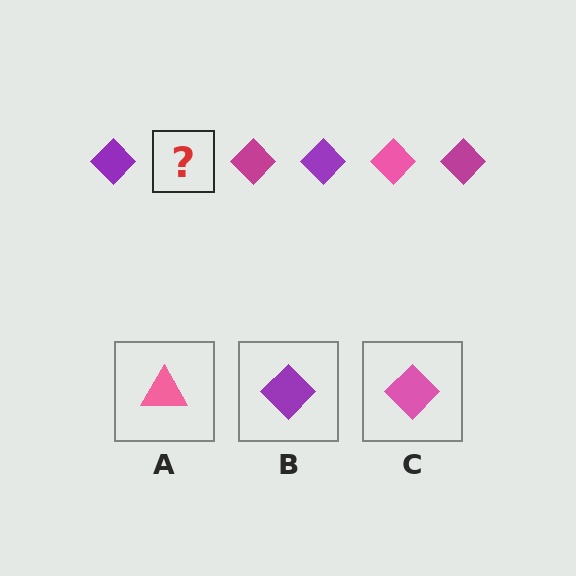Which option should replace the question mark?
Option C.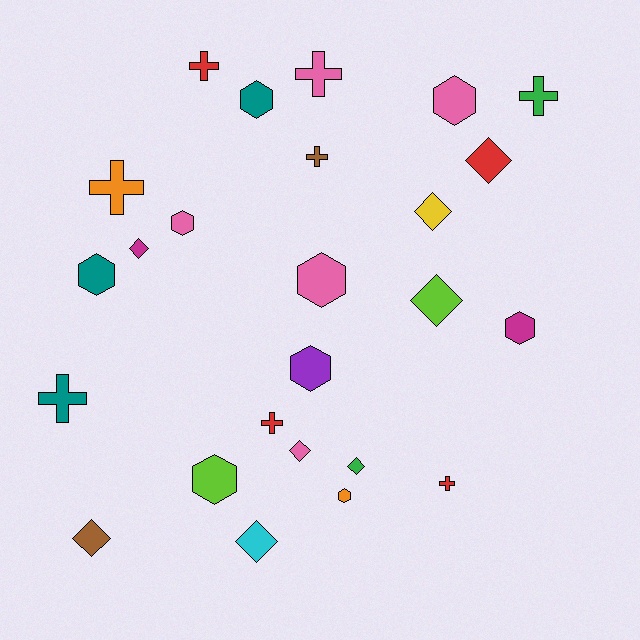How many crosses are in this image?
There are 8 crosses.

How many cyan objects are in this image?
There is 1 cyan object.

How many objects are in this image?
There are 25 objects.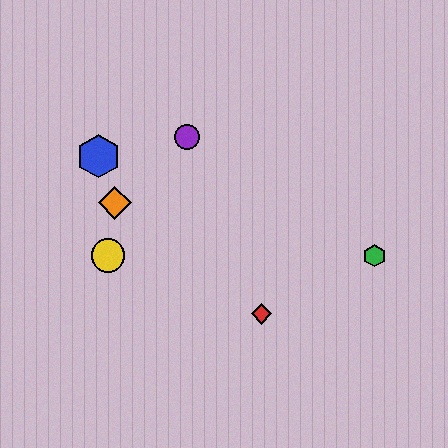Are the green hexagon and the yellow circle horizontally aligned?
Yes, both are at y≈256.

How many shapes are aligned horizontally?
2 shapes (the green hexagon, the yellow circle) are aligned horizontally.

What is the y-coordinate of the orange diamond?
The orange diamond is at y≈203.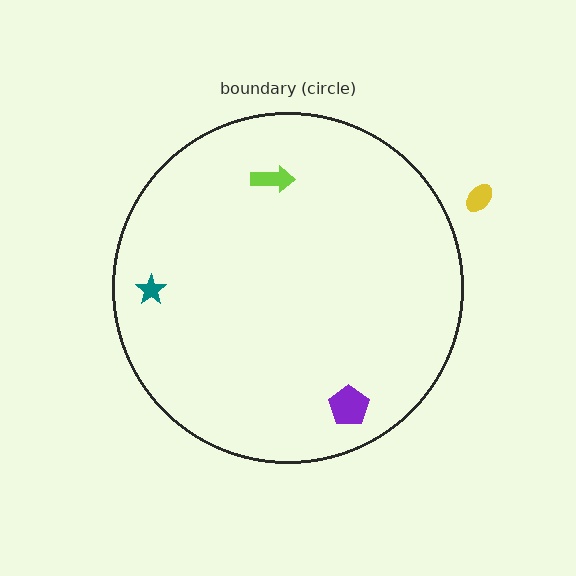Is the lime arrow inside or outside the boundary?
Inside.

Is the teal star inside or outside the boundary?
Inside.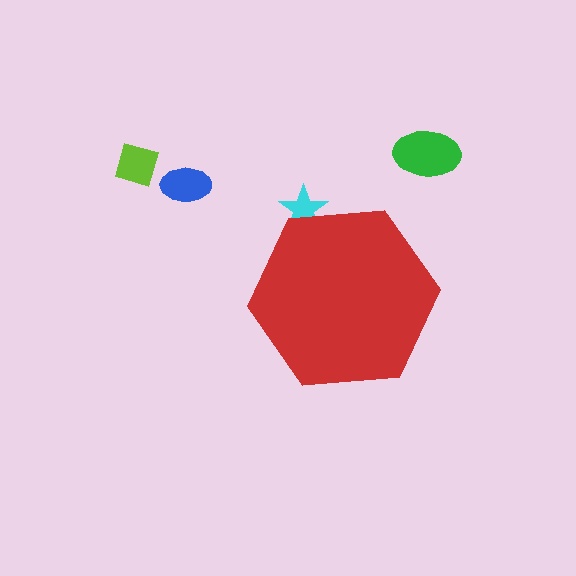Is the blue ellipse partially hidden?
No, the blue ellipse is fully visible.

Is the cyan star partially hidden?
Yes, the cyan star is partially hidden behind the red hexagon.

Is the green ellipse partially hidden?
No, the green ellipse is fully visible.